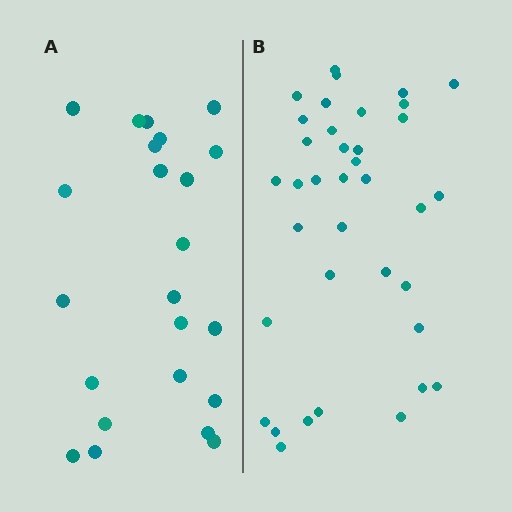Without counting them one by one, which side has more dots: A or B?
Region B (the right region) has more dots.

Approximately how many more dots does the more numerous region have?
Region B has approximately 15 more dots than region A.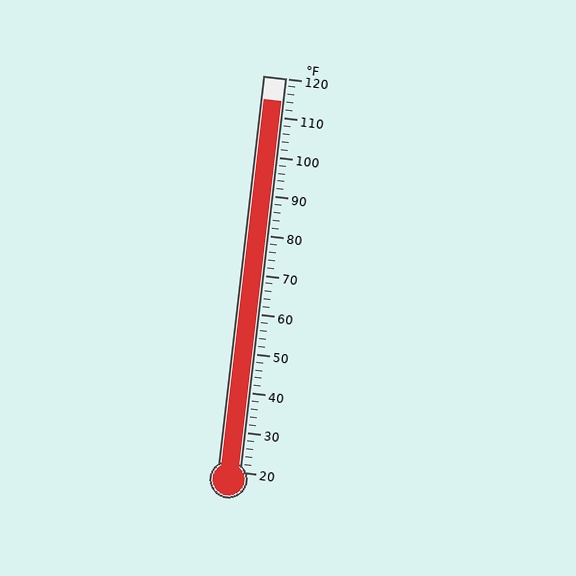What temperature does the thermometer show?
The thermometer shows approximately 114°F.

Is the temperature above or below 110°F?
The temperature is above 110°F.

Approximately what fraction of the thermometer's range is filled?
The thermometer is filled to approximately 95% of its range.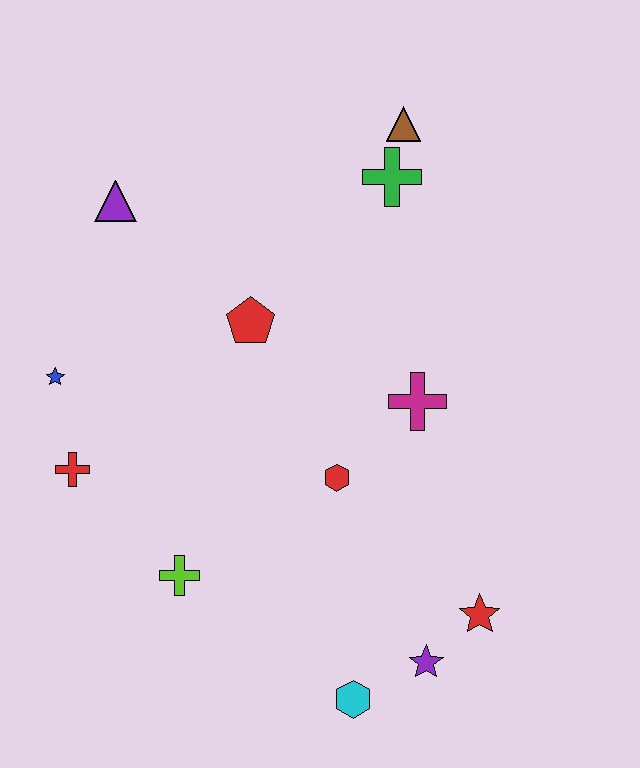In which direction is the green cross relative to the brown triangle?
The green cross is below the brown triangle.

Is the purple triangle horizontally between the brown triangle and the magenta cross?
No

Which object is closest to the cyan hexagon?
The purple star is closest to the cyan hexagon.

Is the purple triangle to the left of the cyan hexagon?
Yes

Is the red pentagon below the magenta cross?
No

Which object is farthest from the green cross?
The cyan hexagon is farthest from the green cross.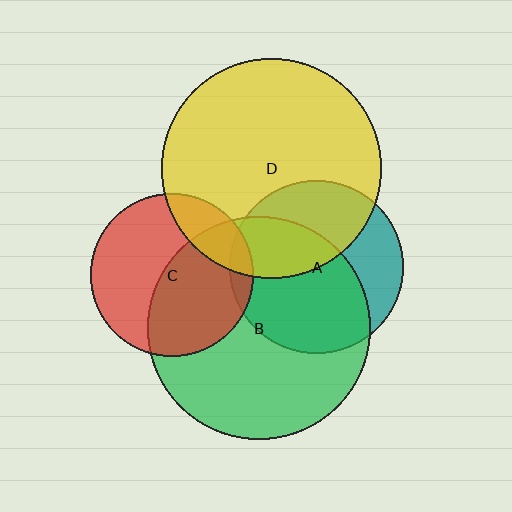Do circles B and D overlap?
Yes.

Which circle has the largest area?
Circle B (green).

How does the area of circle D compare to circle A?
Approximately 1.6 times.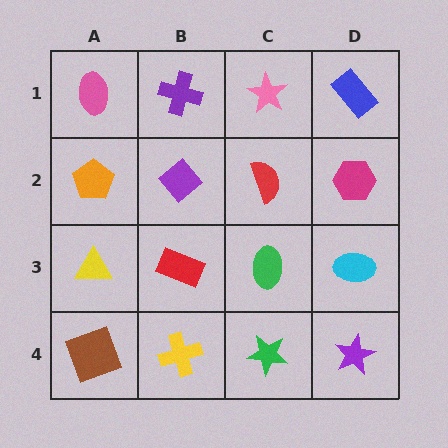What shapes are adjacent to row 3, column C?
A red semicircle (row 2, column C), a green star (row 4, column C), a red rectangle (row 3, column B), a cyan ellipse (row 3, column D).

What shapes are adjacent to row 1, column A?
An orange pentagon (row 2, column A), a purple cross (row 1, column B).